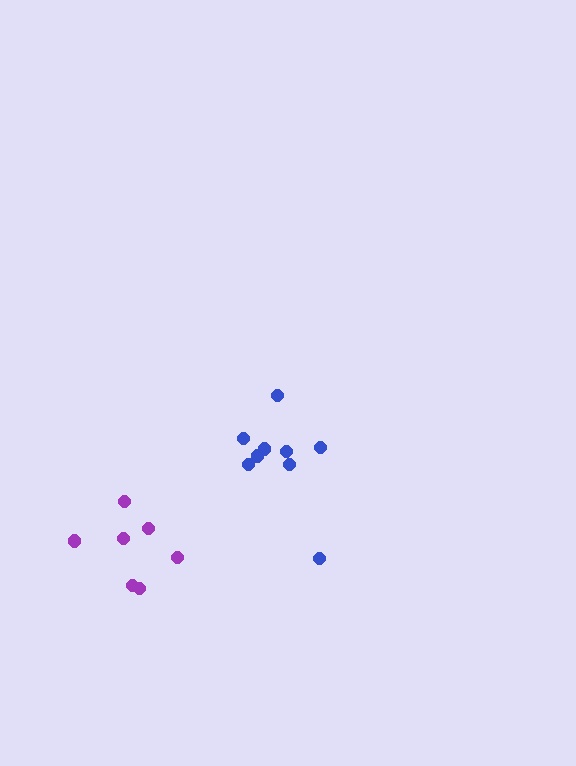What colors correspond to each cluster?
The clusters are colored: purple, blue.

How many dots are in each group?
Group 1: 7 dots, Group 2: 9 dots (16 total).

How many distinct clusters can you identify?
There are 2 distinct clusters.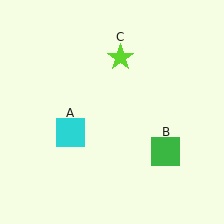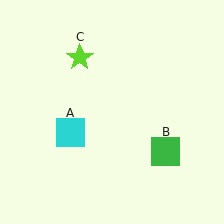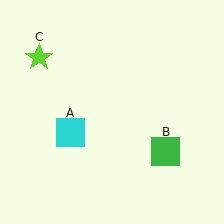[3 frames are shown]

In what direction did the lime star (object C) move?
The lime star (object C) moved left.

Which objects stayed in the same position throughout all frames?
Cyan square (object A) and green square (object B) remained stationary.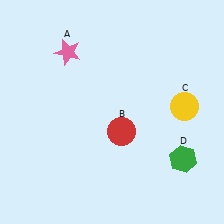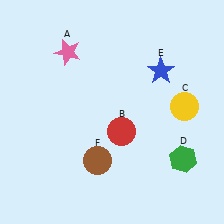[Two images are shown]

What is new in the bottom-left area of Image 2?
A brown circle (F) was added in the bottom-left area of Image 2.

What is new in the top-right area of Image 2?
A blue star (E) was added in the top-right area of Image 2.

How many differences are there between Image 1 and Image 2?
There are 2 differences between the two images.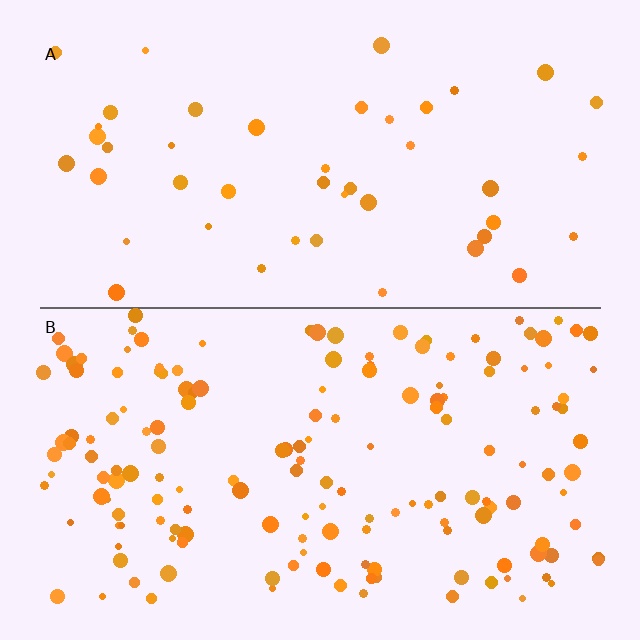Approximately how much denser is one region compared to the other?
Approximately 3.6× — region B over region A.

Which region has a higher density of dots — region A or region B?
B (the bottom).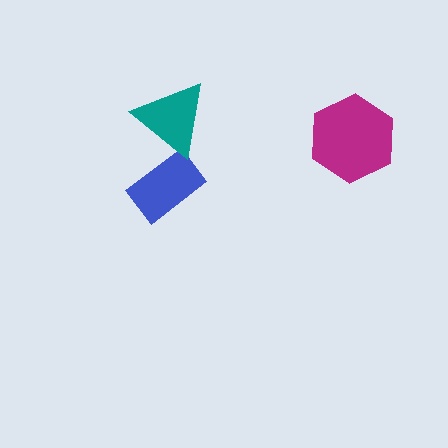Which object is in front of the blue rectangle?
The teal triangle is in front of the blue rectangle.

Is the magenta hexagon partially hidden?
No, no other shape covers it.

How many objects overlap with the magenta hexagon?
0 objects overlap with the magenta hexagon.